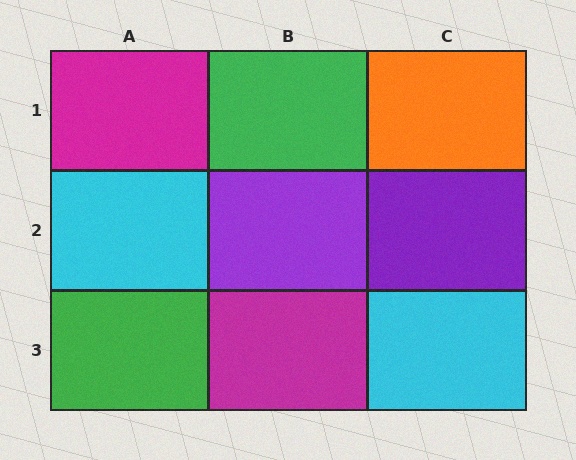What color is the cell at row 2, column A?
Cyan.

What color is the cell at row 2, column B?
Purple.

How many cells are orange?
1 cell is orange.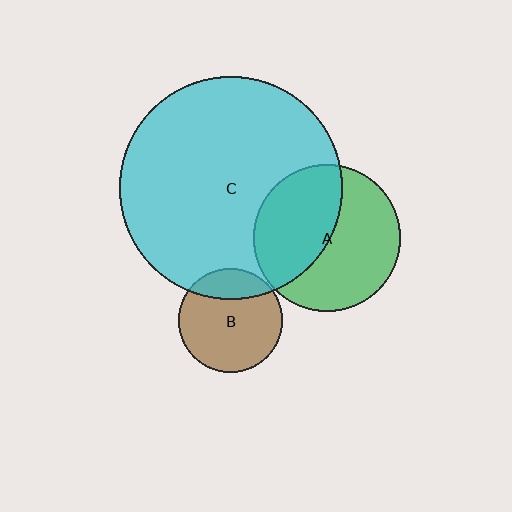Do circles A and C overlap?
Yes.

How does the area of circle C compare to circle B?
Approximately 4.6 times.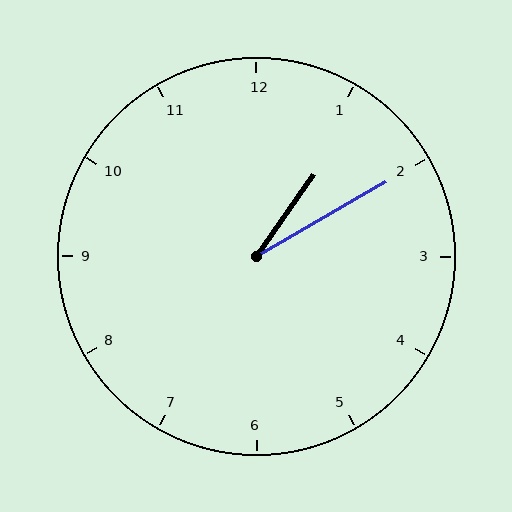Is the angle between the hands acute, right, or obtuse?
It is acute.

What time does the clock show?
1:10.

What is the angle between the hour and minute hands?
Approximately 25 degrees.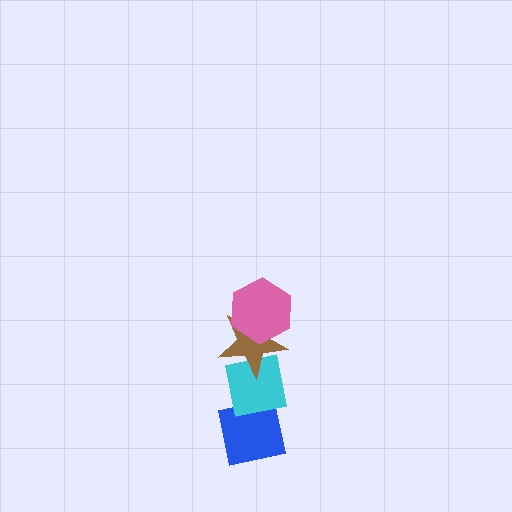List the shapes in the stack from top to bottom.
From top to bottom: the pink hexagon, the brown star, the cyan square, the blue square.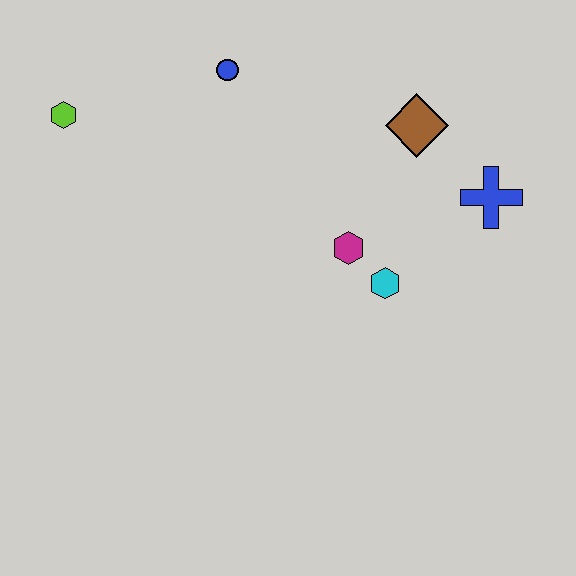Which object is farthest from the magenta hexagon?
The lime hexagon is farthest from the magenta hexagon.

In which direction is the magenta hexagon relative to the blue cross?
The magenta hexagon is to the left of the blue cross.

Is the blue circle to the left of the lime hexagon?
No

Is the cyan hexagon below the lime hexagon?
Yes